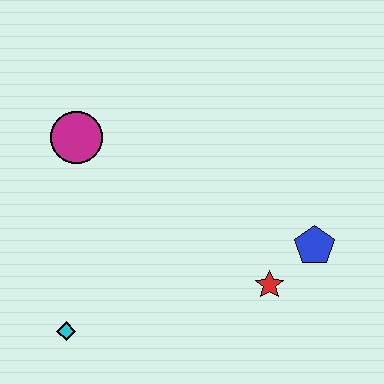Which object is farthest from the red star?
The magenta circle is farthest from the red star.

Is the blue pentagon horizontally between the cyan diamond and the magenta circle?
No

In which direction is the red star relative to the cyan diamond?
The red star is to the right of the cyan diamond.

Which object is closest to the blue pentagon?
The red star is closest to the blue pentagon.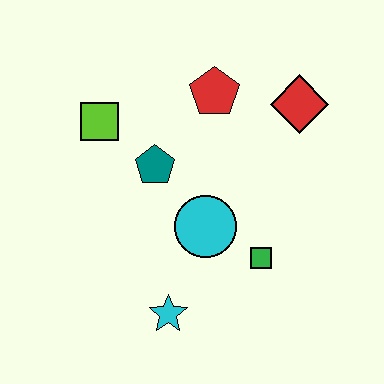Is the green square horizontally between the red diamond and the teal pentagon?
Yes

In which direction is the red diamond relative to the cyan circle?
The red diamond is above the cyan circle.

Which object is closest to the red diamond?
The red pentagon is closest to the red diamond.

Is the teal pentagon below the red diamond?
Yes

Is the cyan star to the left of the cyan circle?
Yes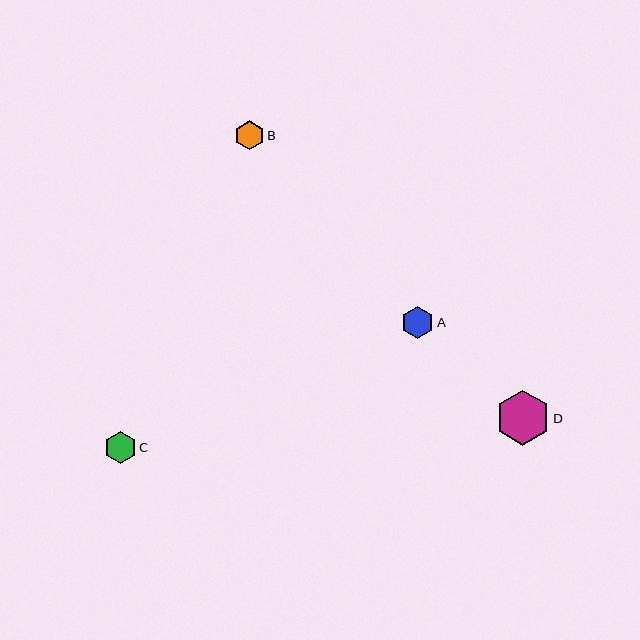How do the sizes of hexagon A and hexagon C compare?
Hexagon A and hexagon C are approximately the same size.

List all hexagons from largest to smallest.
From largest to smallest: D, A, C, B.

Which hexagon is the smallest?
Hexagon B is the smallest with a size of approximately 29 pixels.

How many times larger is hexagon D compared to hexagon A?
Hexagon D is approximately 1.7 times the size of hexagon A.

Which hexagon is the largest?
Hexagon D is the largest with a size of approximately 55 pixels.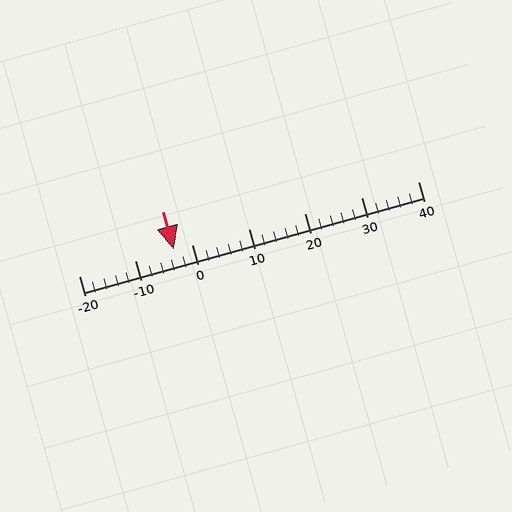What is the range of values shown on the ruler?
The ruler shows values from -20 to 40.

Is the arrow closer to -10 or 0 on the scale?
The arrow is closer to 0.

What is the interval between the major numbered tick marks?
The major tick marks are spaced 10 units apart.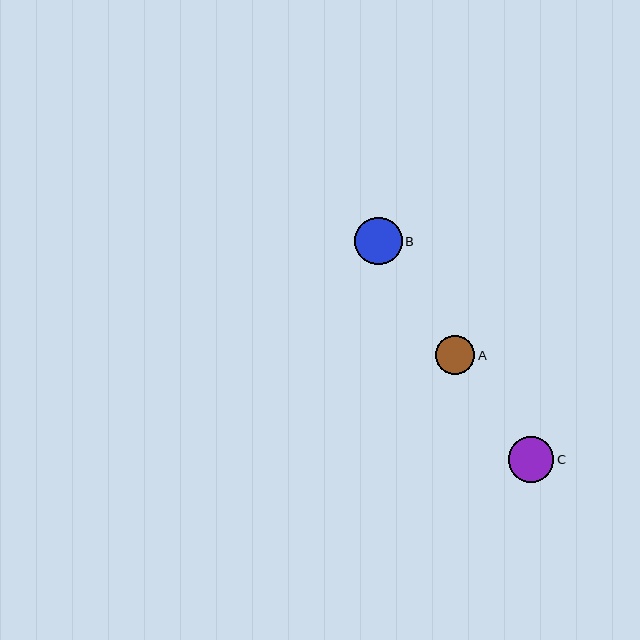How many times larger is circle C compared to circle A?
Circle C is approximately 1.2 times the size of circle A.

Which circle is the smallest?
Circle A is the smallest with a size of approximately 39 pixels.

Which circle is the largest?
Circle B is the largest with a size of approximately 48 pixels.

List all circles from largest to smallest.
From largest to smallest: B, C, A.